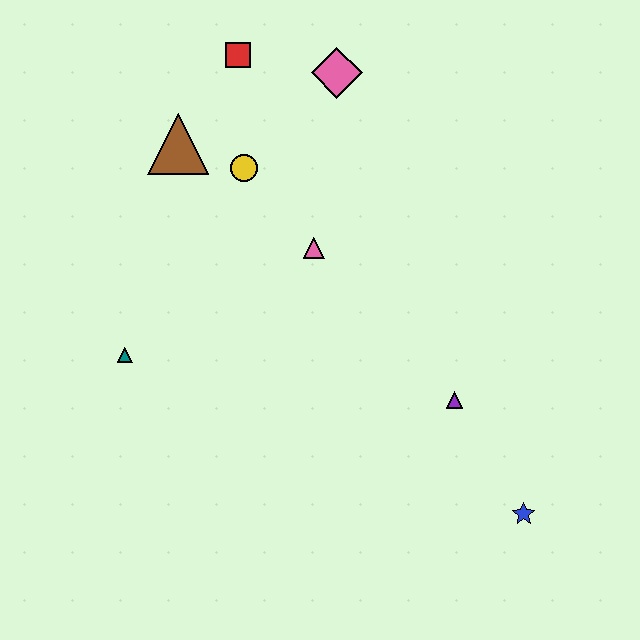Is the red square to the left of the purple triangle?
Yes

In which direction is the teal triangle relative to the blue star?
The teal triangle is to the left of the blue star.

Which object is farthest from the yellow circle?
The blue star is farthest from the yellow circle.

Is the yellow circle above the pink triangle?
Yes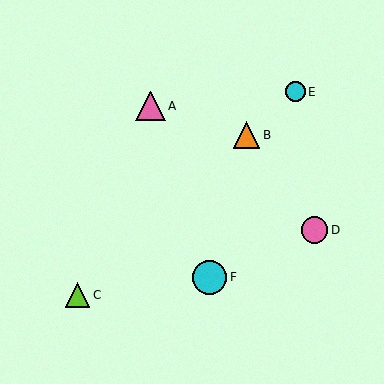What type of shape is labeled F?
Shape F is a cyan circle.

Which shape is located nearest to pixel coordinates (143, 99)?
The pink triangle (labeled A) at (150, 106) is nearest to that location.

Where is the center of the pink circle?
The center of the pink circle is at (315, 230).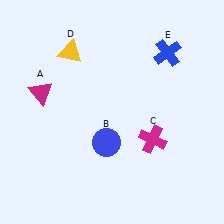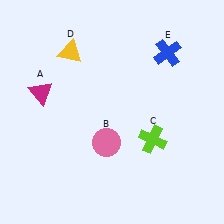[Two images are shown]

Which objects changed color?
B changed from blue to pink. C changed from magenta to lime.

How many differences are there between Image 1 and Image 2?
There are 2 differences between the two images.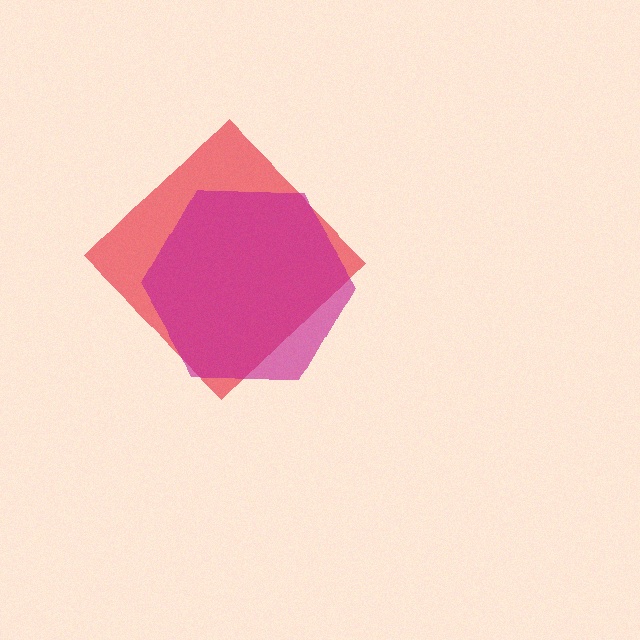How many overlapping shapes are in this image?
There are 2 overlapping shapes in the image.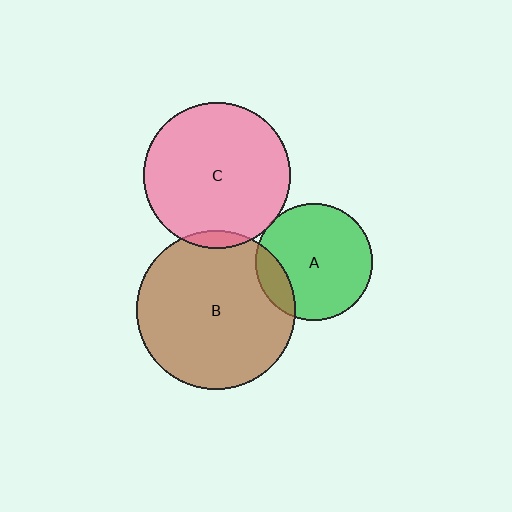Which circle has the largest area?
Circle B (brown).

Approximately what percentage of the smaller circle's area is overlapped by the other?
Approximately 5%.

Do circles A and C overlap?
Yes.